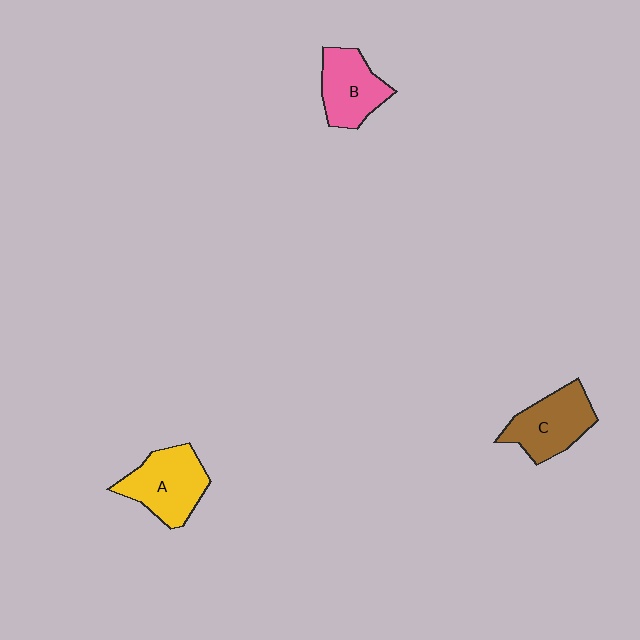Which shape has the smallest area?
Shape B (pink).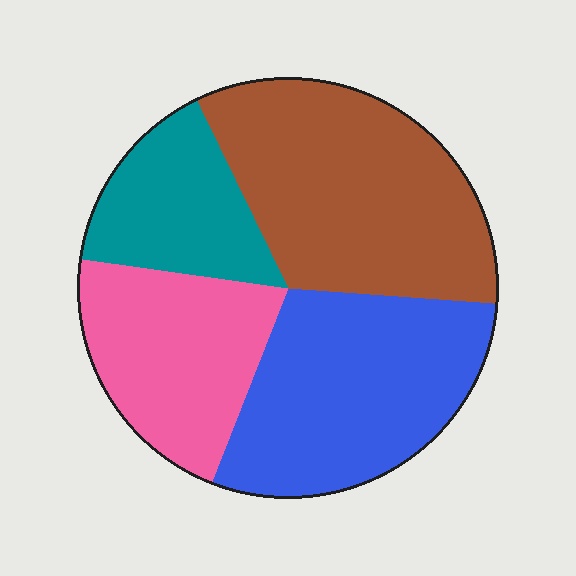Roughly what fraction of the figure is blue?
Blue takes up between a sixth and a third of the figure.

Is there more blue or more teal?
Blue.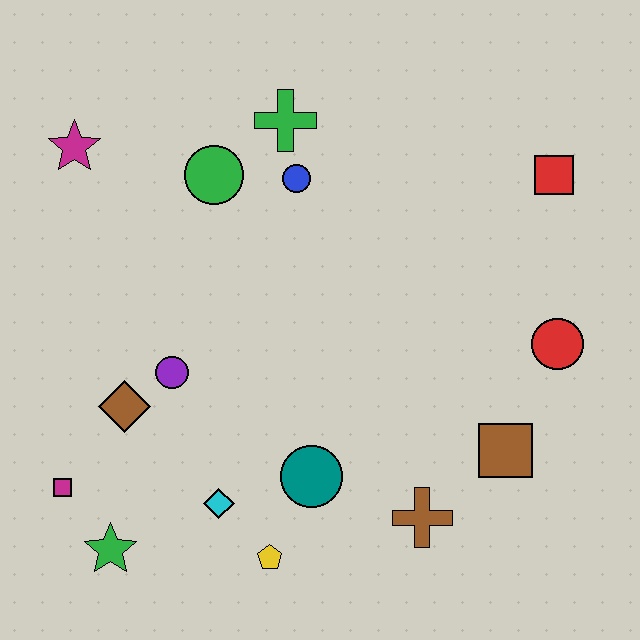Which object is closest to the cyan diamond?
The yellow pentagon is closest to the cyan diamond.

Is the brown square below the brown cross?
No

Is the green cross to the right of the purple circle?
Yes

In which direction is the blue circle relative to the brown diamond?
The blue circle is above the brown diamond.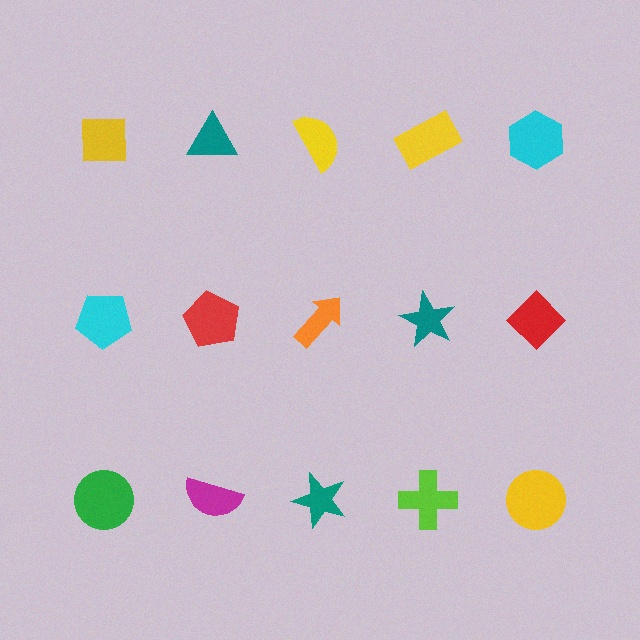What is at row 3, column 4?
A lime cross.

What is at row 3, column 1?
A green circle.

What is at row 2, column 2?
A red pentagon.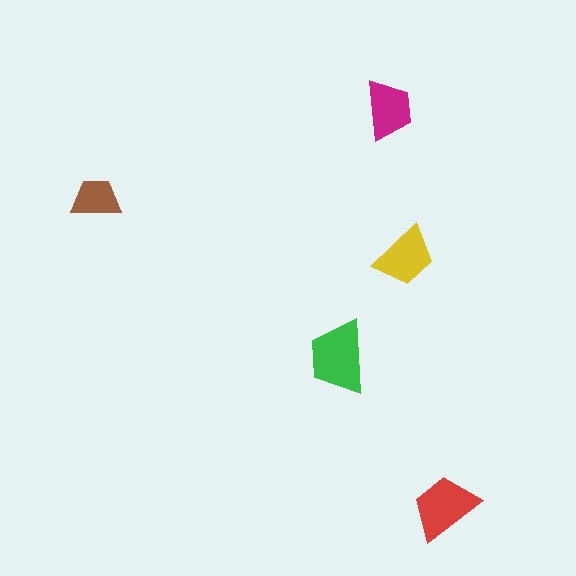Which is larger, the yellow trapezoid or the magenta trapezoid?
The yellow one.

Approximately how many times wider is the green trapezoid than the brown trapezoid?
About 1.5 times wider.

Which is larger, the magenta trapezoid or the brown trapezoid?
The magenta one.